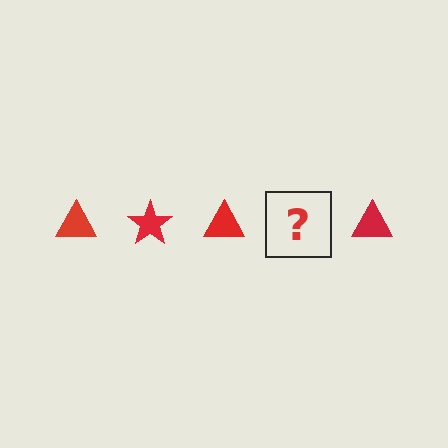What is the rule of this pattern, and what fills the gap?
The rule is that the pattern cycles through triangle, star shapes in red. The gap should be filled with a red star.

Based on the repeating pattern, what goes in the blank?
The blank should be a red star.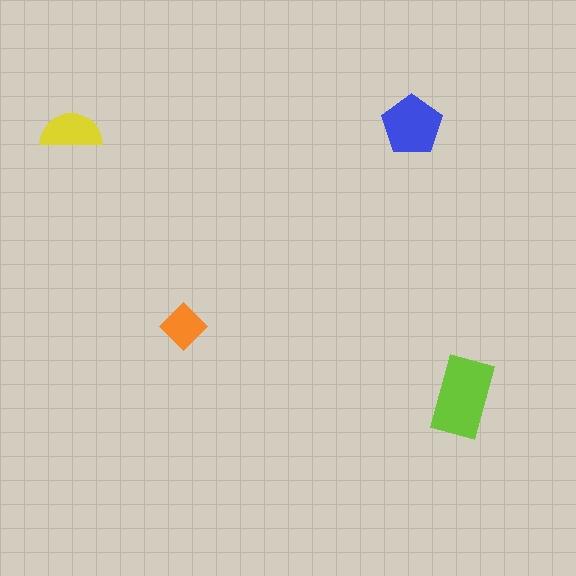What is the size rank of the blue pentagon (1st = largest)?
2nd.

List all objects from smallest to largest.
The orange diamond, the yellow semicircle, the blue pentagon, the lime rectangle.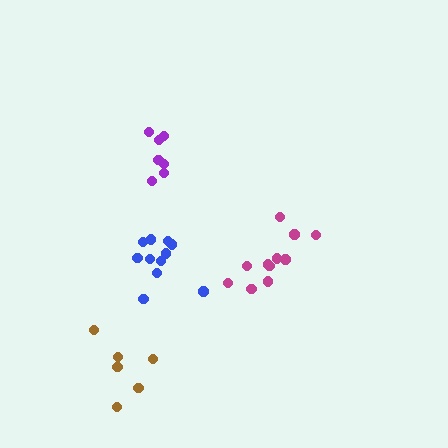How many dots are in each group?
Group 1: 7 dots, Group 2: 11 dots, Group 3: 11 dots, Group 4: 6 dots (35 total).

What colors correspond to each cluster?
The clusters are colored: purple, magenta, blue, brown.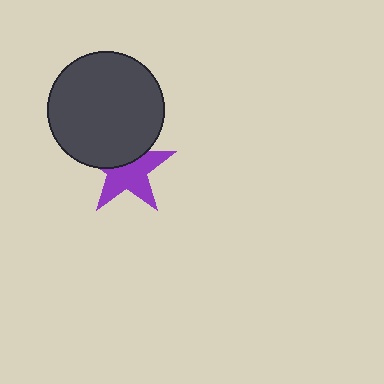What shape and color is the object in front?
The object in front is a dark gray circle.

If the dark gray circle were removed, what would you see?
You would see the complete purple star.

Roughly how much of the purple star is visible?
About half of it is visible (roughly 61%).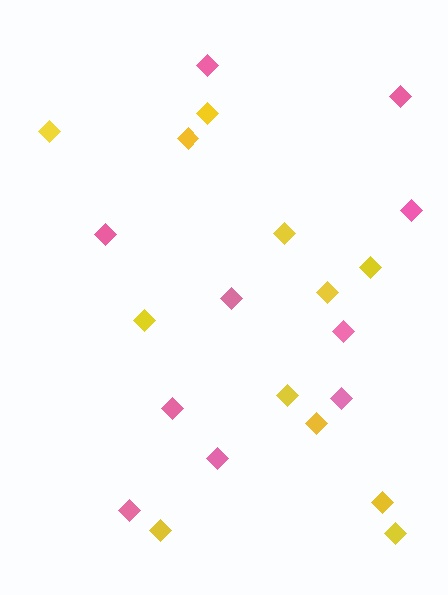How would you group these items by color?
There are 2 groups: one group of pink diamonds (10) and one group of yellow diamonds (12).